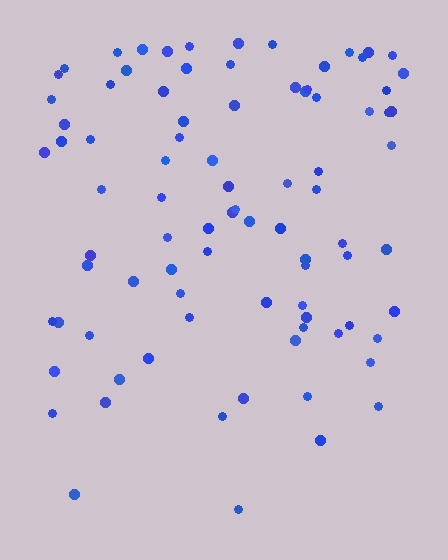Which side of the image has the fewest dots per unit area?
The bottom.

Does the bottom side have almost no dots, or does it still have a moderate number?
Still a moderate number, just noticeably fewer than the top.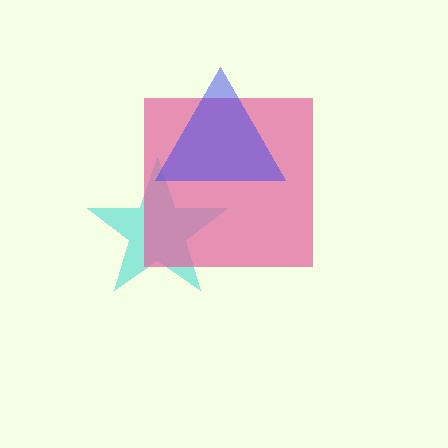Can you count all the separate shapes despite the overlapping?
Yes, there are 3 separate shapes.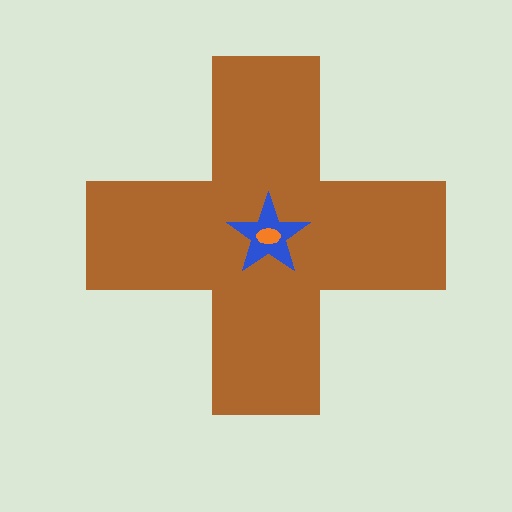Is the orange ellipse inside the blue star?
Yes.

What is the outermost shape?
The brown cross.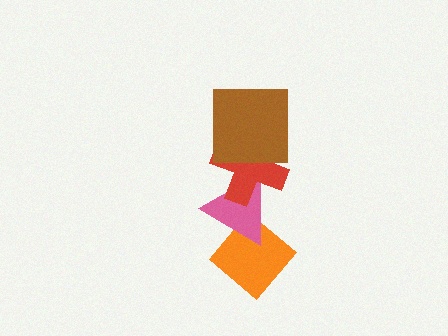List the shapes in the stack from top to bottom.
From top to bottom: the brown square, the red cross, the pink triangle, the orange diamond.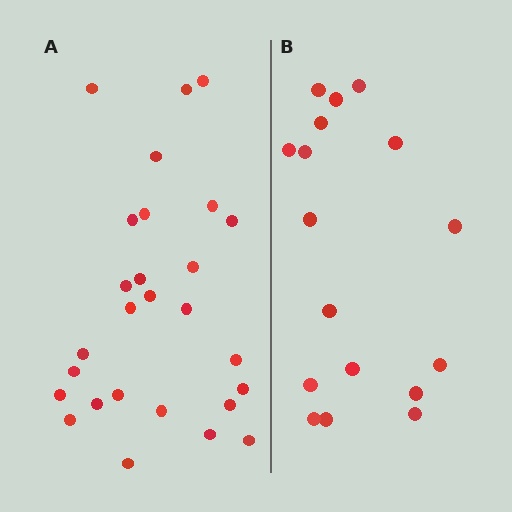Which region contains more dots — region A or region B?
Region A (the left region) has more dots.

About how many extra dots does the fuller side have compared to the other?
Region A has roughly 10 or so more dots than region B.